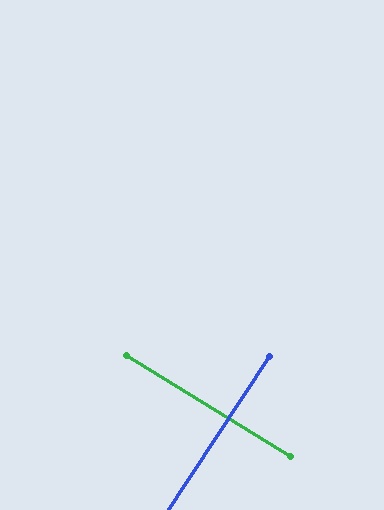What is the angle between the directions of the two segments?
Approximately 88 degrees.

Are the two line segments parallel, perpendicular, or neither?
Perpendicular — they meet at approximately 88°.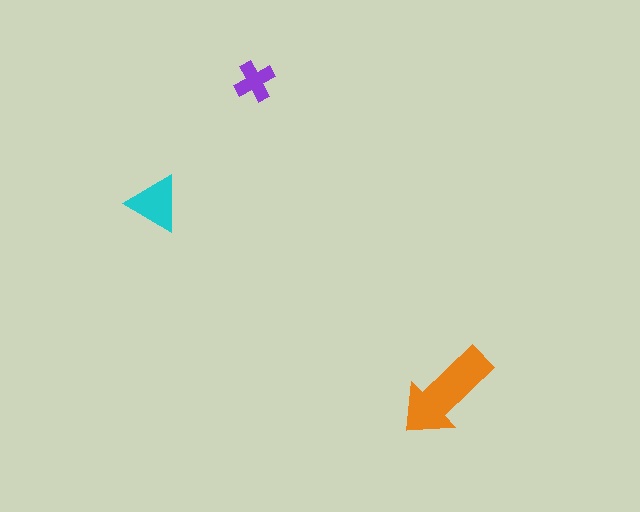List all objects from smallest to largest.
The purple cross, the cyan triangle, the orange arrow.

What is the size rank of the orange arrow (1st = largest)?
1st.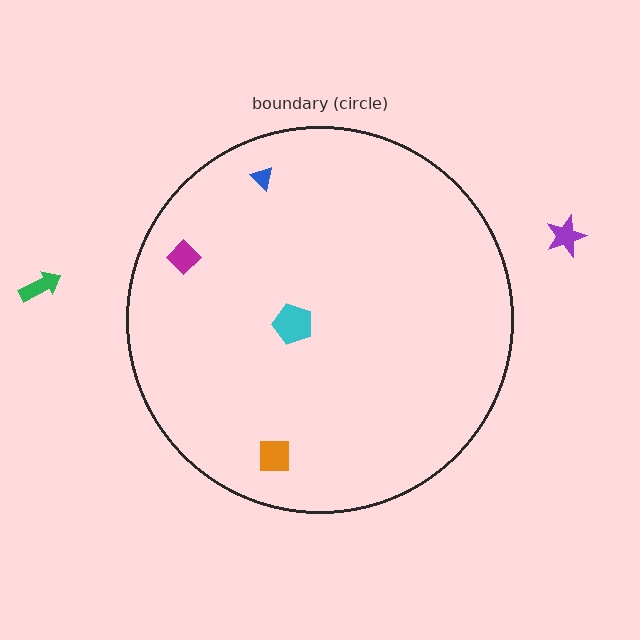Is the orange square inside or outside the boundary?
Inside.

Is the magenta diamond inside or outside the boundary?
Inside.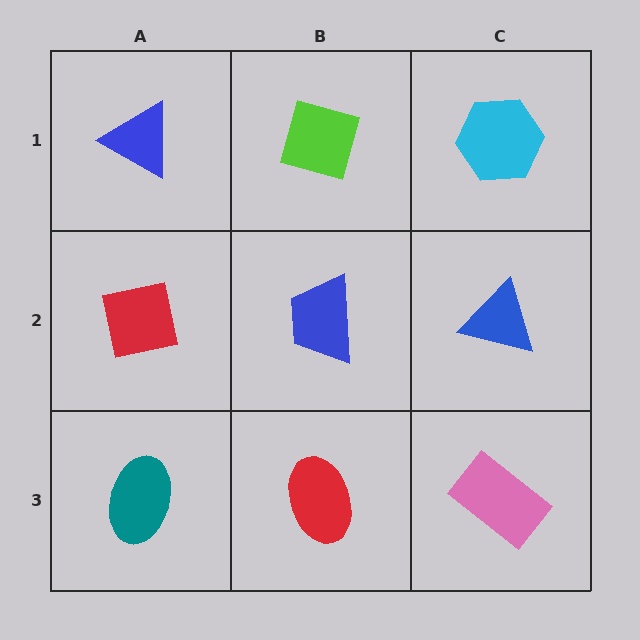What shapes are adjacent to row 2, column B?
A lime diamond (row 1, column B), a red ellipse (row 3, column B), a red square (row 2, column A), a blue triangle (row 2, column C).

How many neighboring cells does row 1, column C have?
2.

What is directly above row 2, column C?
A cyan hexagon.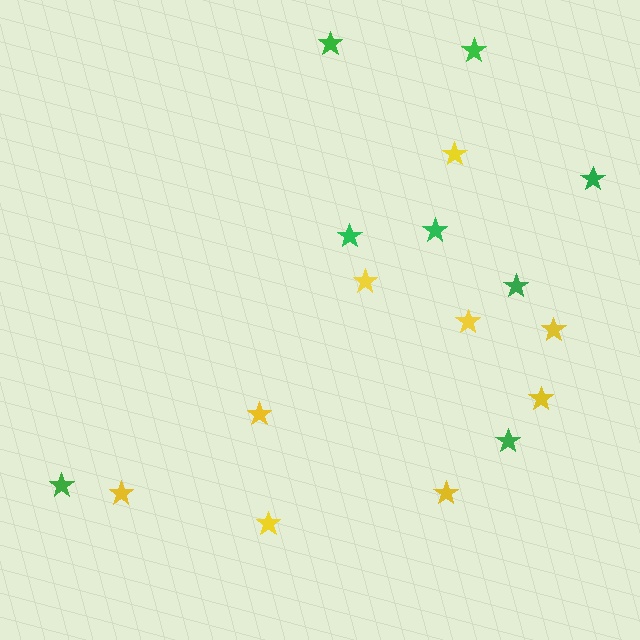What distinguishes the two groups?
There are 2 groups: one group of green stars (8) and one group of yellow stars (9).